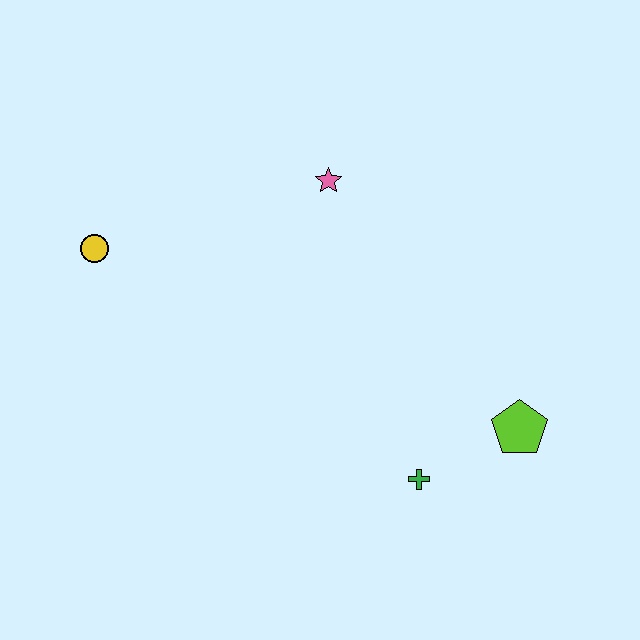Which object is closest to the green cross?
The lime pentagon is closest to the green cross.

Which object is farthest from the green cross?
The yellow circle is farthest from the green cross.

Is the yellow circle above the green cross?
Yes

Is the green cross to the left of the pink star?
No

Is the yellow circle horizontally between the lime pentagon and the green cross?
No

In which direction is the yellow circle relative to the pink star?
The yellow circle is to the left of the pink star.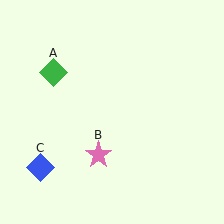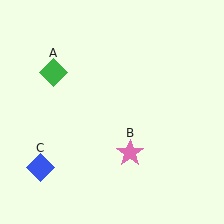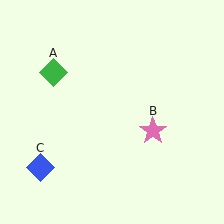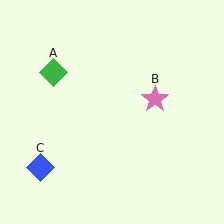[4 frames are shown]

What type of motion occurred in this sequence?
The pink star (object B) rotated counterclockwise around the center of the scene.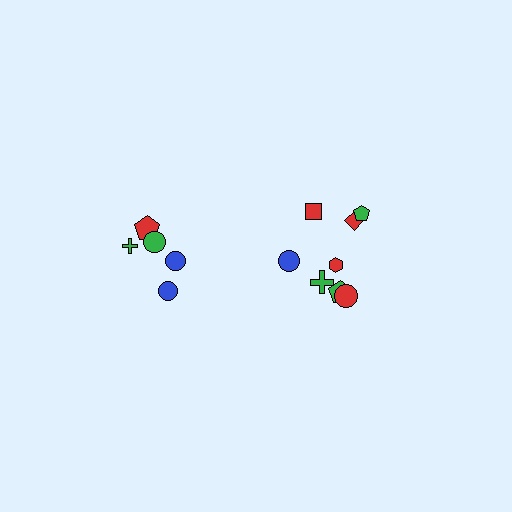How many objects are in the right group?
There are 8 objects.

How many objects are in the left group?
There are 5 objects.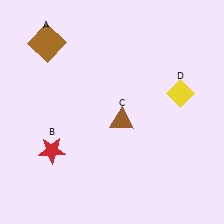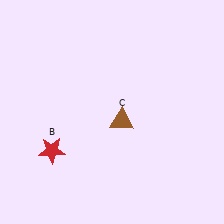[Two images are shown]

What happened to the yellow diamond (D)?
The yellow diamond (D) was removed in Image 2. It was in the top-right area of Image 1.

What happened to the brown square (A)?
The brown square (A) was removed in Image 2. It was in the top-left area of Image 1.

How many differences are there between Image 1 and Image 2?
There are 2 differences between the two images.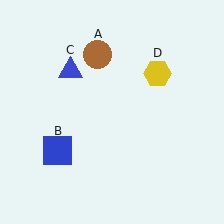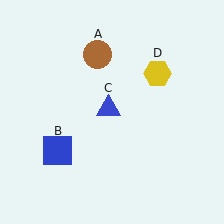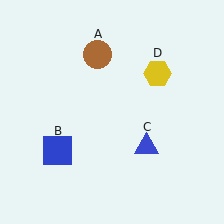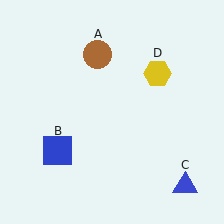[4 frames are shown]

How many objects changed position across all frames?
1 object changed position: blue triangle (object C).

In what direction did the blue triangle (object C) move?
The blue triangle (object C) moved down and to the right.